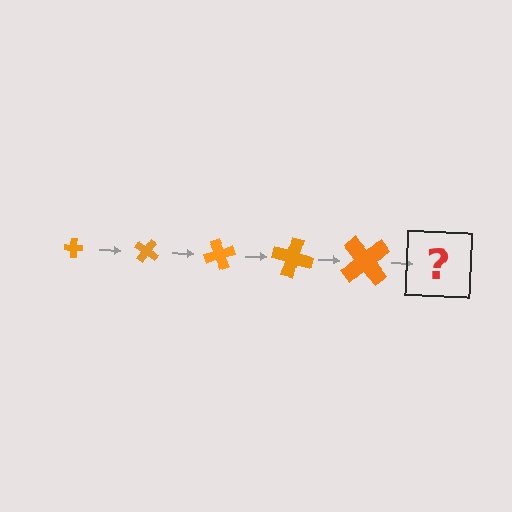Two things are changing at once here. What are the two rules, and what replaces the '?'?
The two rules are that the cross grows larger each step and it rotates 35 degrees each step. The '?' should be a cross, larger than the previous one and rotated 175 degrees from the start.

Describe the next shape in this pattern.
It should be a cross, larger than the previous one and rotated 175 degrees from the start.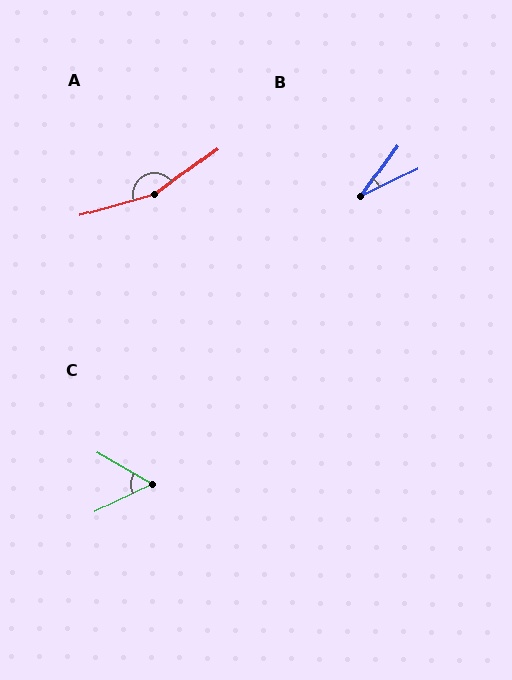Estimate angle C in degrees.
Approximately 56 degrees.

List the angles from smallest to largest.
B (28°), C (56°), A (159°).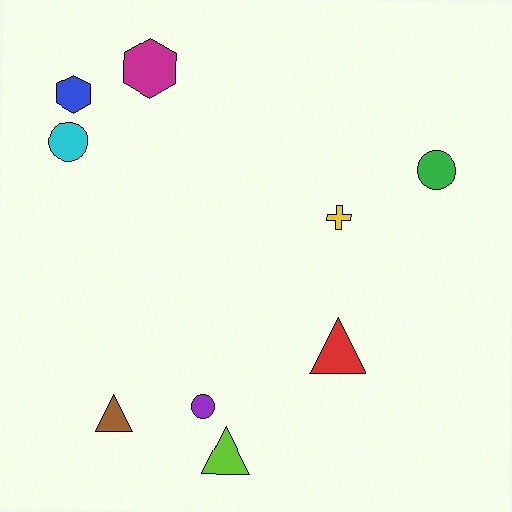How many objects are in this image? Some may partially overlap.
There are 9 objects.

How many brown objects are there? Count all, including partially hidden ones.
There is 1 brown object.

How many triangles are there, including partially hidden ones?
There are 3 triangles.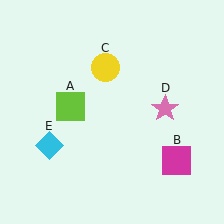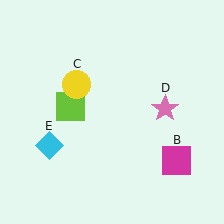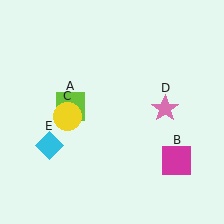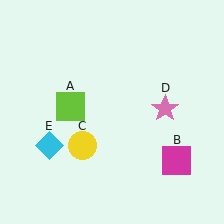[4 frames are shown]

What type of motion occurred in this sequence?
The yellow circle (object C) rotated counterclockwise around the center of the scene.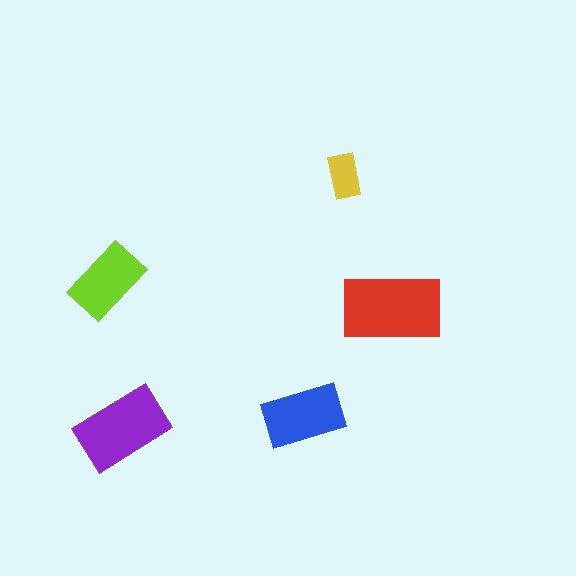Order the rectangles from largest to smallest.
the red one, the purple one, the blue one, the lime one, the yellow one.